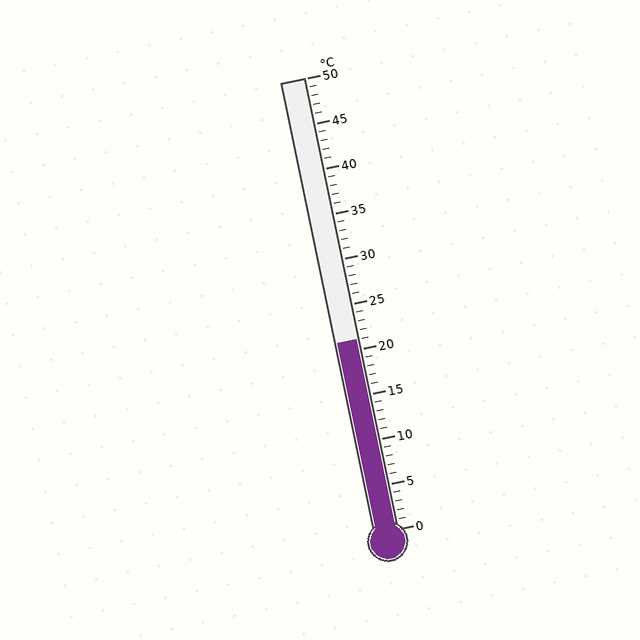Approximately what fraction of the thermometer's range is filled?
The thermometer is filled to approximately 40% of its range.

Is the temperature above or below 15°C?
The temperature is above 15°C.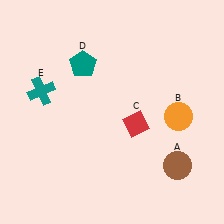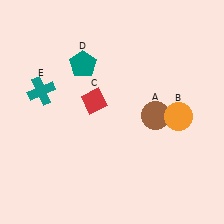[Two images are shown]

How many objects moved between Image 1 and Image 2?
2 objects moved between the two images.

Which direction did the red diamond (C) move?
The red diamond (C) moved left.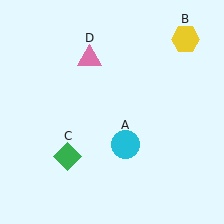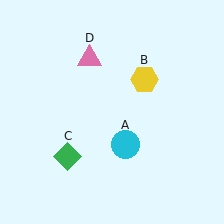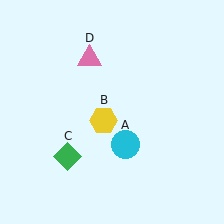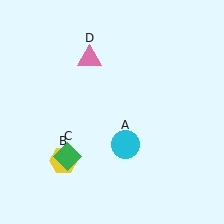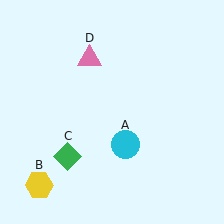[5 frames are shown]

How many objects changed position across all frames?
1 object changed position: yellow hexagon (object B).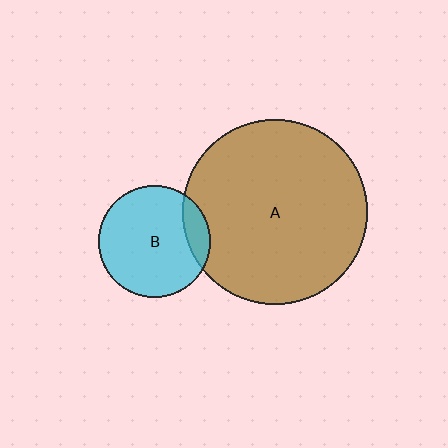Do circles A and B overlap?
Yes.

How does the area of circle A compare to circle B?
Approximately 2.8 times.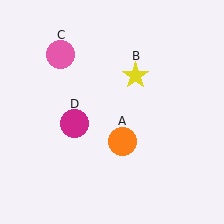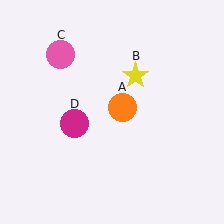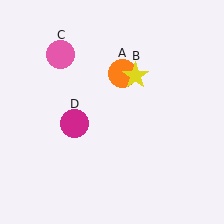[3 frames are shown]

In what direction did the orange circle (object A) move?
The orange circle (object A) moved up.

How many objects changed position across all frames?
1 object changed position: orange circle (object A).